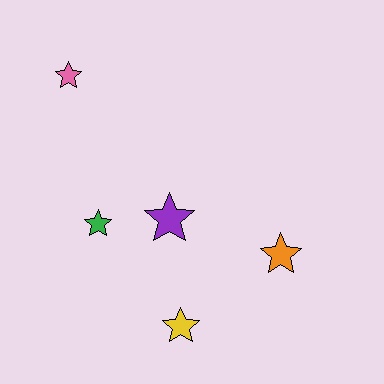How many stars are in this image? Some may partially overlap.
There are 5 stars.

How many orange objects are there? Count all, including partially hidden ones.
There is 1 orange object.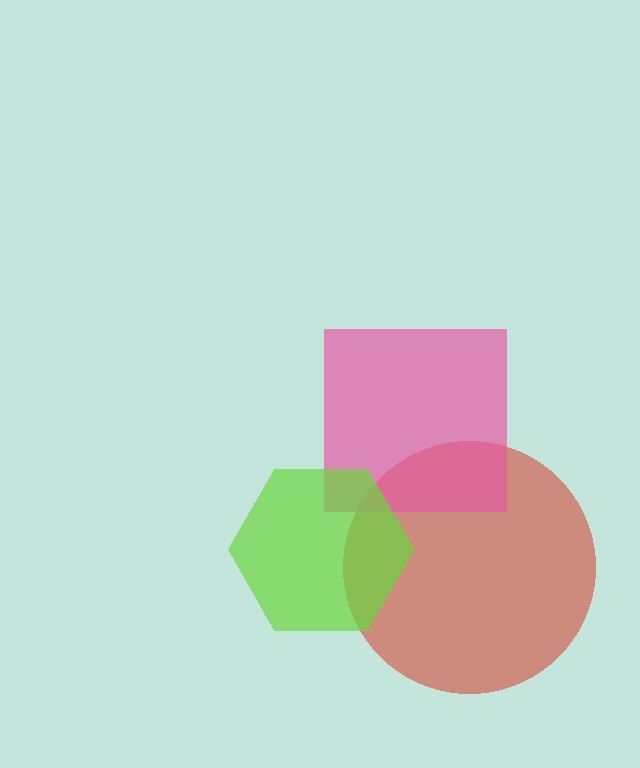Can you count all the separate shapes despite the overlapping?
Yes, there are 3 separate shapes.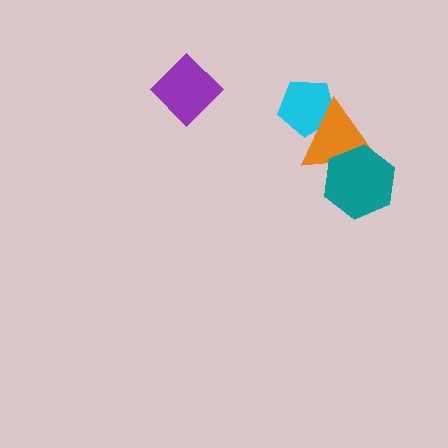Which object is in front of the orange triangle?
The teal hexagon is in front of the orange triangle.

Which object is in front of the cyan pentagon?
The orange triangle is in front of the cyan pentagon.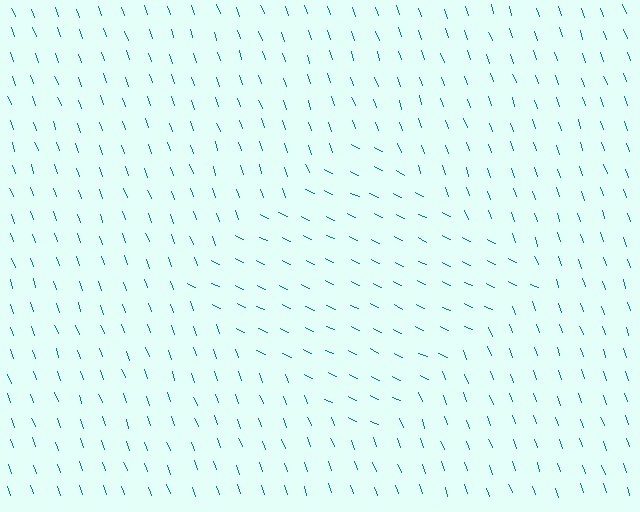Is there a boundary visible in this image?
Yes, there is a texture boundary formed by a change in line orientation.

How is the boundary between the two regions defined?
The boundary is defined purely by a change in line orientation (approximately 45 degrees difference). All lines are the same color and thickness.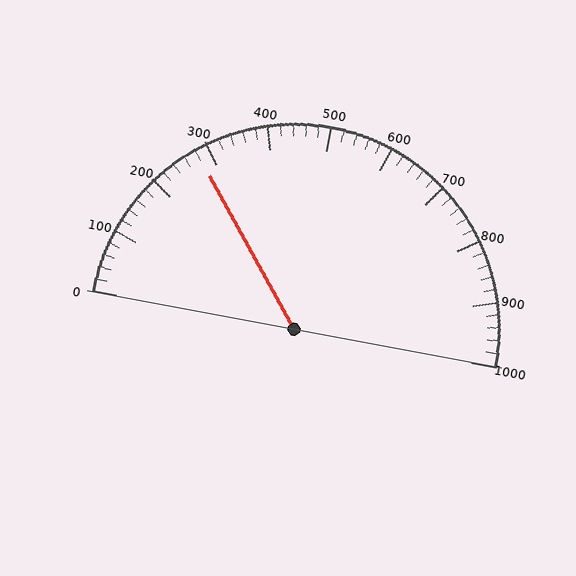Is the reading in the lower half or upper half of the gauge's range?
The reading is in the lower half of the range (0 to 1000).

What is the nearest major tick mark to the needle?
The nearest major tick mark is 300.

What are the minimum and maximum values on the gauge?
The gauge ranges from 0 to 1000.